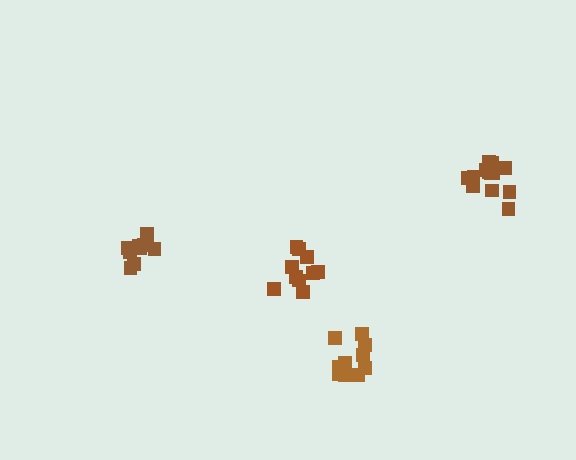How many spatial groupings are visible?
There are 4 spatial groupings.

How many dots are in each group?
Group 1: 13 dots, Group 2: 10 dots, Group 3: 10 dots, Group 4: 10 dots (43 total).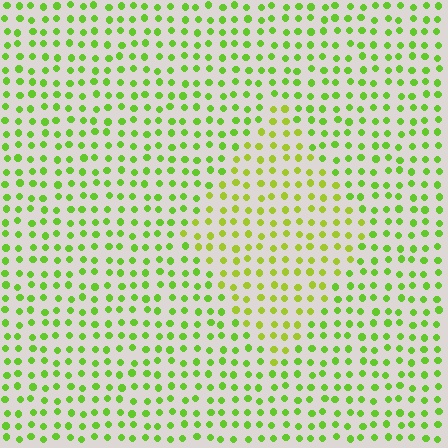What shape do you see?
I see a diamond.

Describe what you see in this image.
The image is filled with small lime elements in a uniform arrangement. A diamond-shaped region is visible where the elements are tinted to a slightly different hue, forming a subtle color boundary.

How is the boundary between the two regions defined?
The boundary is defined purely by a slight shift in hue (about 23 degrees). Spacing, size, and orientation are identical on both sides.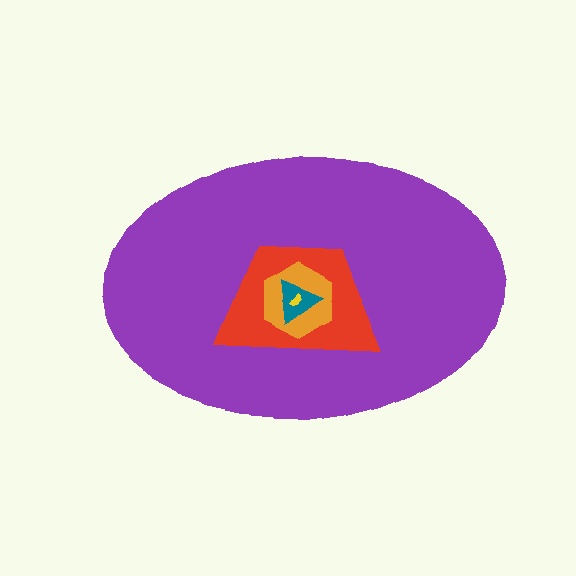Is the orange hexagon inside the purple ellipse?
Yes.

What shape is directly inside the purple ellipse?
The red trapezoid.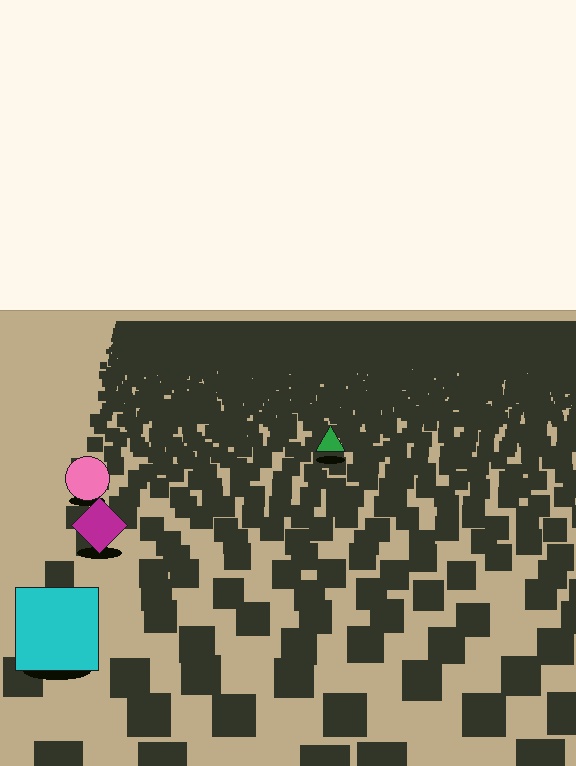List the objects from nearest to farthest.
From nearest to farthest: the cyan square, the magenta diamond, the pink circle, the green triangle.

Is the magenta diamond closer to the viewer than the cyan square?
No. The cyan square is closer — you can tell from the texture gradient: the ground texture is coarser near it.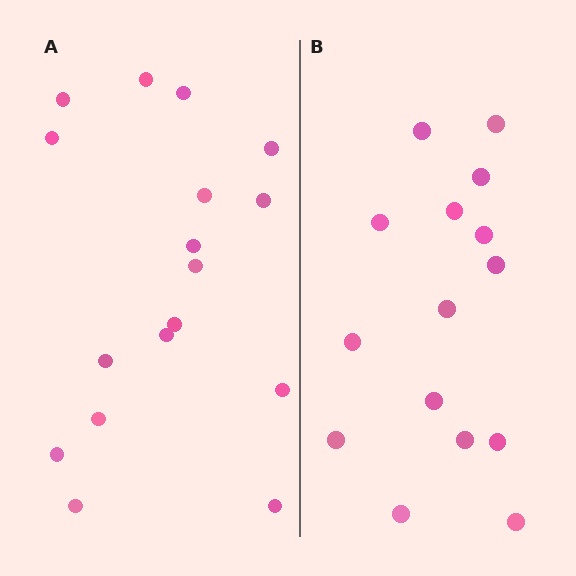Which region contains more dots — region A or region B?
Region A (the left region) has more dots.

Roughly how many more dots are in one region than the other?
Region A has just a few more — roughly 2 or 3 more dots than region B.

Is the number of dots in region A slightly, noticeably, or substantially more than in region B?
Region A has only slightly more — the two regions are fairly close. The ratio is roughly 1.1 to 1.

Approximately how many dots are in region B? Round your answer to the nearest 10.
About 20 dots. (The exact count is 15, which rounds to 20.)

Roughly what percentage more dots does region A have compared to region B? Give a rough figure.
About 15% more.